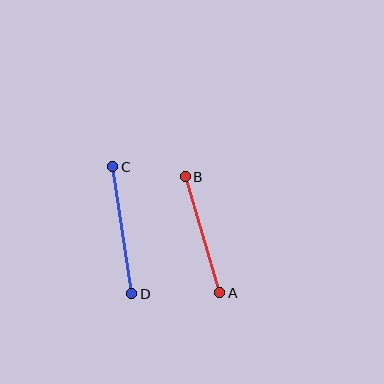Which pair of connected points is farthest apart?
Points C and D are farthest apart.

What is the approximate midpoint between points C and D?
The midpoint is at approximately (122, 230) pixels.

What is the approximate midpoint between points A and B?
The midpoint is at approximately (202, 235) pixels.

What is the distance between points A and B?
The distance is approximately 121 pixels.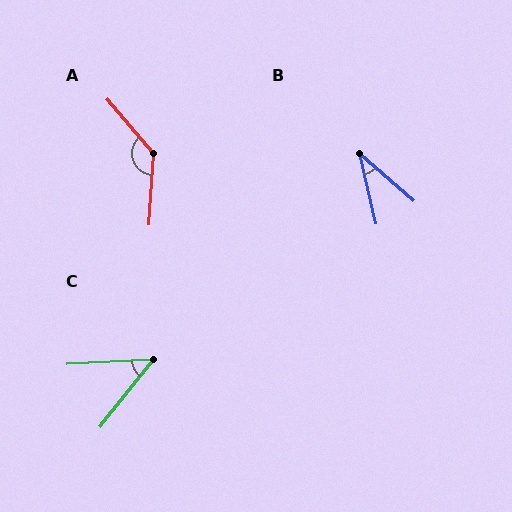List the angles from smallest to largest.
B (36°), C (49°), A (136°).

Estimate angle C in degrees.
Approximately 49 degrees.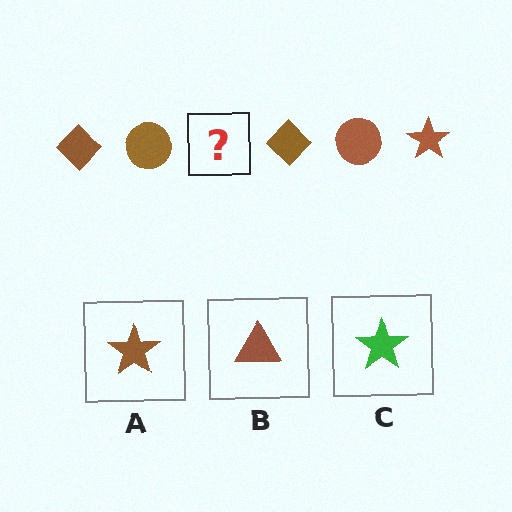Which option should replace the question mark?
Option A.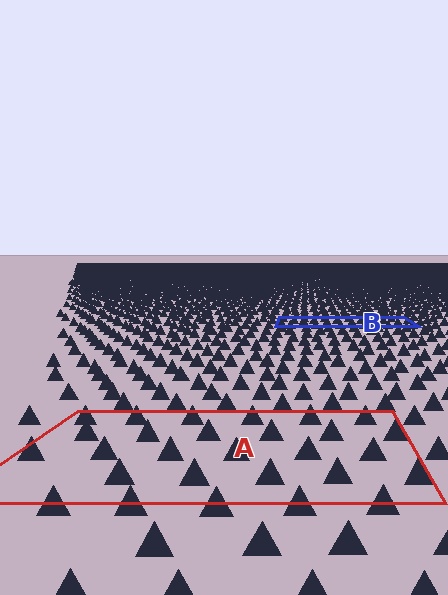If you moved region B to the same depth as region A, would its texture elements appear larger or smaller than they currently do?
They would appear larger. At a closer depth, the same texture elements are projected at a bigger on-screen size.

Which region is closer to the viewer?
Region A is closer. The texture elements there are larger and more spread out.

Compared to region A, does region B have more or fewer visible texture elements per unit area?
Region B has more texture elements per unit area — they are packed more densely because it is farther away.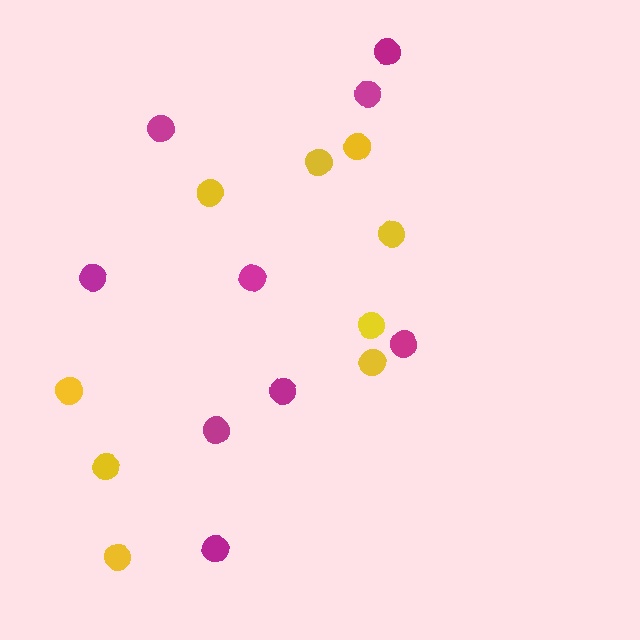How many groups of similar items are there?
There are 2 groups: one group of yellow circles (9) and one group of magenta circles (9).